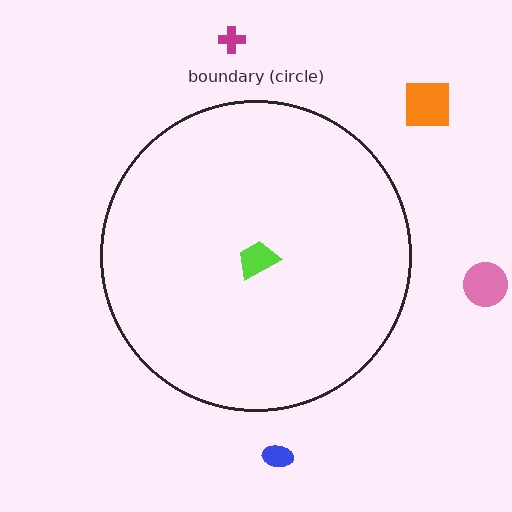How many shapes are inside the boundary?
1 inside, 4 outside.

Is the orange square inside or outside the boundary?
Outside.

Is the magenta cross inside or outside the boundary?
Outside.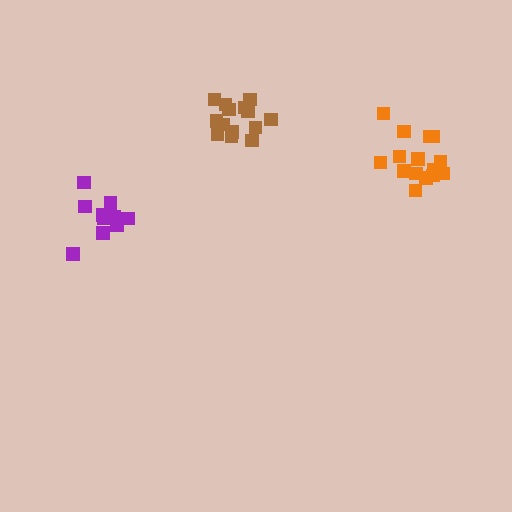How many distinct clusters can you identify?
There are 3 distinct clusters.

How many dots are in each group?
Group 1: 15 dots, Group 2: 10 dots, Group 3: 14 dots (39 total).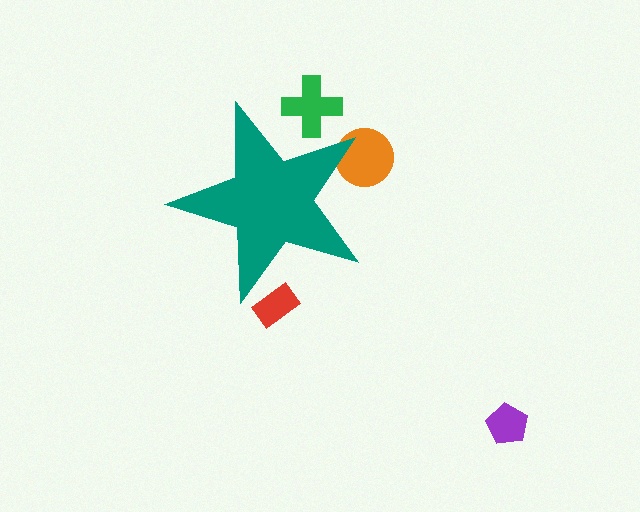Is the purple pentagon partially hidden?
No, the purple pentagon is fully visible.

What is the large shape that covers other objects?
A teal star.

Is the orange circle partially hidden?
Yes, the orange circle is partially hidden behind the teal star.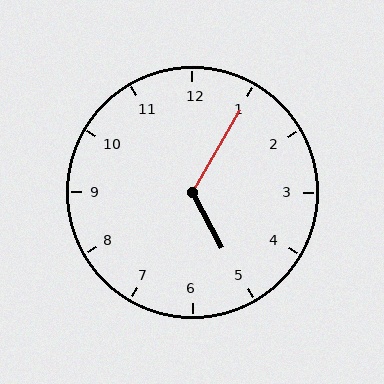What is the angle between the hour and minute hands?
Approximately 122 degrees.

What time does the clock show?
5:05.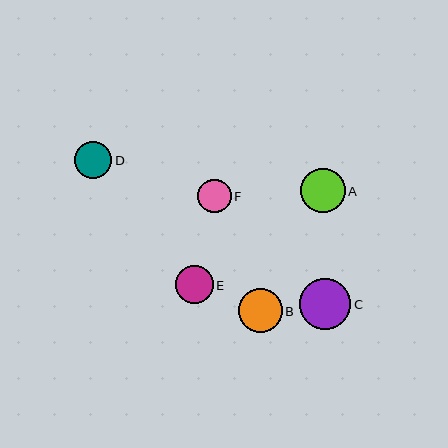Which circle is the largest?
Circle C is the largest with a size of approximately 51 pixels.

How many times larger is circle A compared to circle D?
Circle A is approximately 1.2 times the size of circle D.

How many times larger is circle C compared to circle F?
Circle C is approximately 1.5 times the size of circle F.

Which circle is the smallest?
Circle F is the smallest with a size of approximately 33 pixels.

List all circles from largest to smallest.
From largest to smallest: C, A, B, E, D, F.